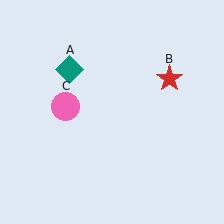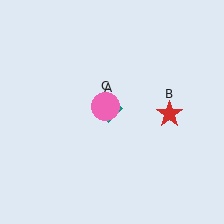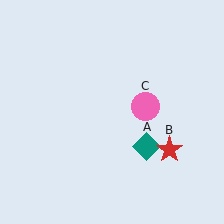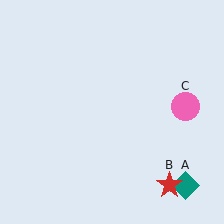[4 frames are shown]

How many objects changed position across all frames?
3 objects changed position: teal diamond (object A), red star (object B), pink circle (object C).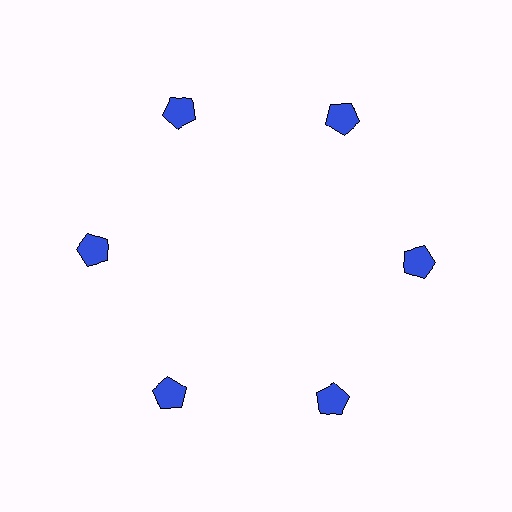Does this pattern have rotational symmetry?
Yes, this pattern has 6-fold rotational symmetry. It looks the same after rotating 60 degrees around the center.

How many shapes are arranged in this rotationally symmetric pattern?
There are 6 shapes, arranged in 6 groups of 1.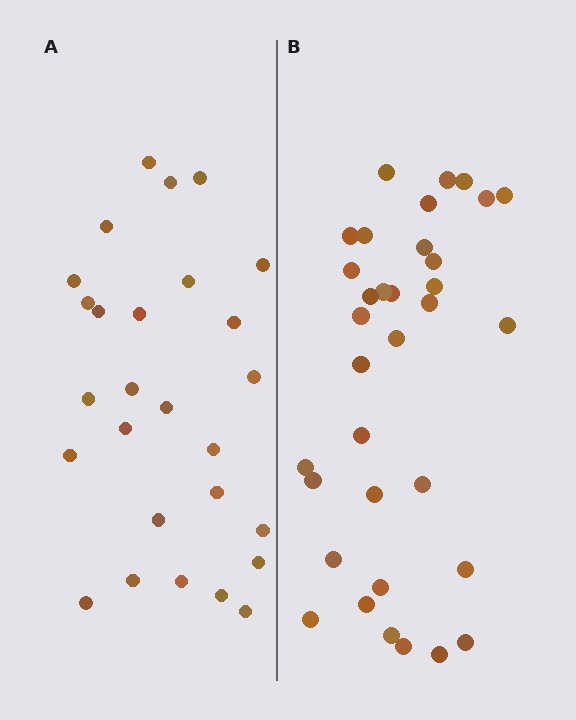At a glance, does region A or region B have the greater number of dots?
Region B (the right region) has more dots.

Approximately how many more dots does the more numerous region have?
Region B has roughly 8 or so more dots than region A.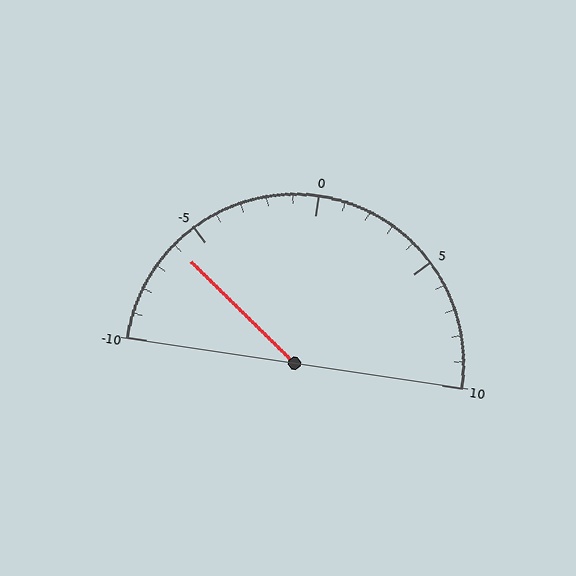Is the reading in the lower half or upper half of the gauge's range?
The reading is in the lower half of the range (-10 to 10).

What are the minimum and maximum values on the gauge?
The gauge ranges from -10 to 10.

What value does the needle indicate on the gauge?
The needle indicates approximately -6.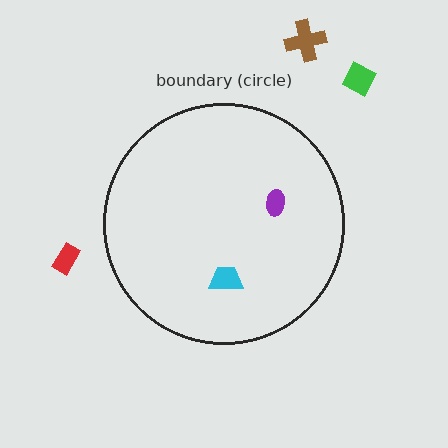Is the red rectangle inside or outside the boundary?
Outside.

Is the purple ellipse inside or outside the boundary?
Inside.